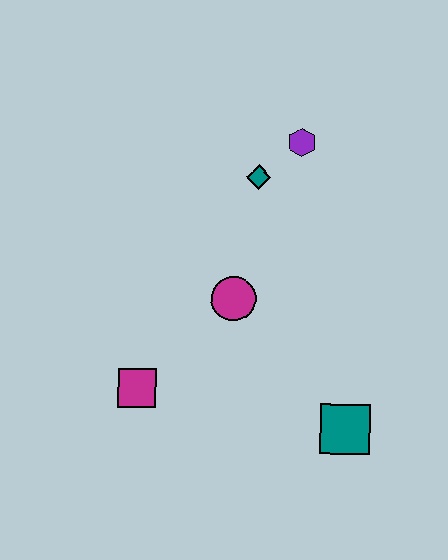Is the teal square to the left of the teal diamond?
No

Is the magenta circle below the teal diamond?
Yes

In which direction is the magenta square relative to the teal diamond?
The magenta square is below the teal diamond.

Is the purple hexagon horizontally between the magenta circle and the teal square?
Yes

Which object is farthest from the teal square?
The purple hexagon is farthest from the teal square.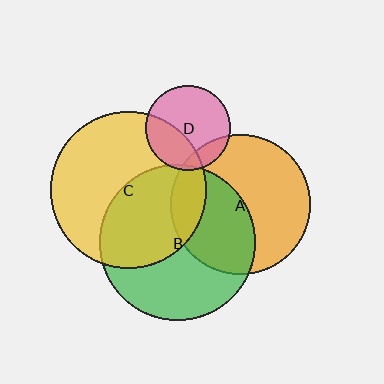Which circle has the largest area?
Circle C (yellow).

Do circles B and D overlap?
Yes.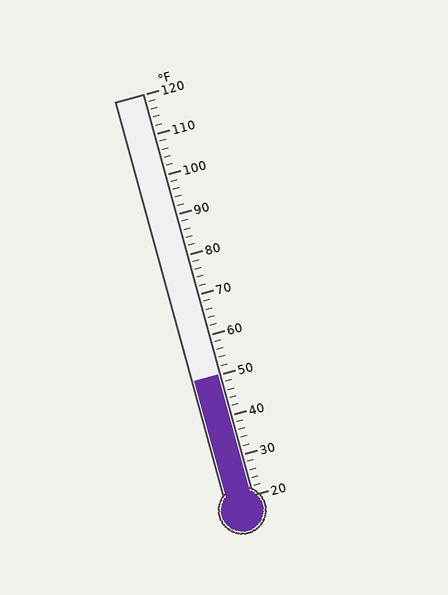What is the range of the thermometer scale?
The thermometer scale ranges from 20°F to 120°F.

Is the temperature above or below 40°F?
The temperature is above 40°F.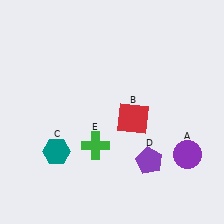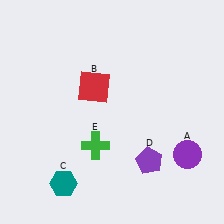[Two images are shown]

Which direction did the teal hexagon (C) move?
The teal hexagon (C) moved down.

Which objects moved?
The objects that moved are: the red square (B), the teal hexagon (C).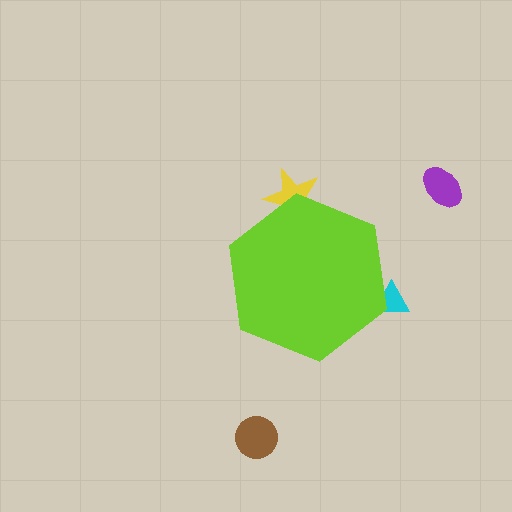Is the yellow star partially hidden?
Yes, the yellow star is partially hidden behind the lime hexagon.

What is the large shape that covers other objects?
A lime hexagon.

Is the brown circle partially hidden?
No, the brown circle is fully visible.